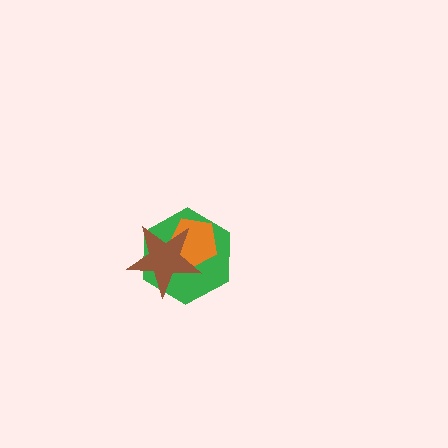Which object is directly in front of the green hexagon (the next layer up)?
The orange pentagon is directly in front of the green hexagon.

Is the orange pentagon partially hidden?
Yes, it is partially covered by another shape.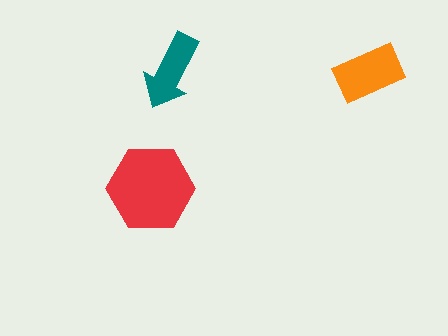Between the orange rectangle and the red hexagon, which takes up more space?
The red hexagon.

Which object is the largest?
The red hexagon.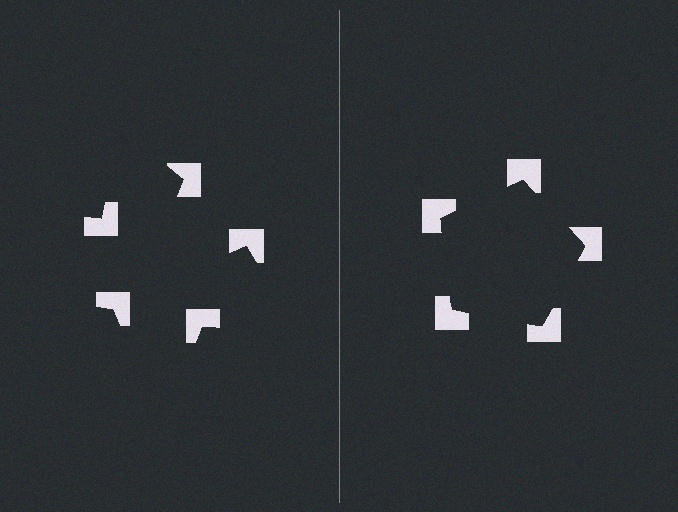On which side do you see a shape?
An illusory pentagon appears on the right side. On the left side the wedge cuts are rotated, so no coherent shape forms.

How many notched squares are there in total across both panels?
10 — 5 on each side.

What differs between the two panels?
The notched squares are positioned identically on both sides; only the wedge orientations differ. On the right they align to a pentagon; on the left they are misaligned.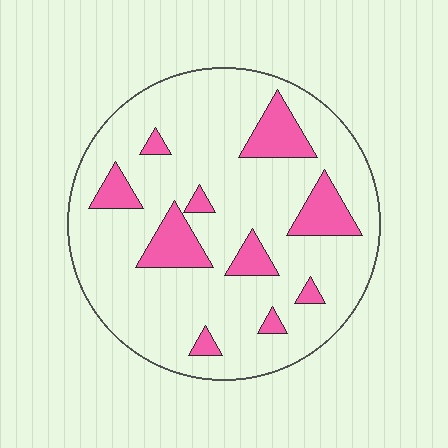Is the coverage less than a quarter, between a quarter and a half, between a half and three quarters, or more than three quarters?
Less than a quarter.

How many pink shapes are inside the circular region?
10.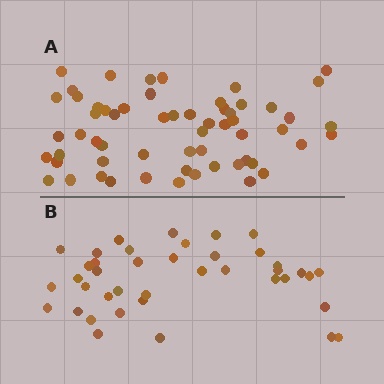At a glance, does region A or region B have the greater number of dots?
Region A (the top region) has more dots.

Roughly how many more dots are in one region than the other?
Region A has approximately 20 more dots than region B.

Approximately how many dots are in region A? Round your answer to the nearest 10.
About 60 dots. (The exact count is 59, which rounds to 60.)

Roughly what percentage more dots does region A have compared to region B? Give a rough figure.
About 50% more.